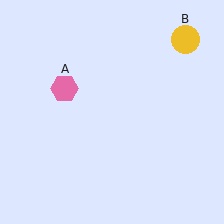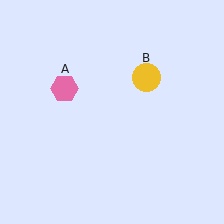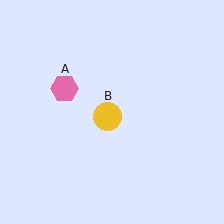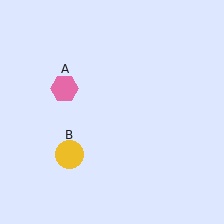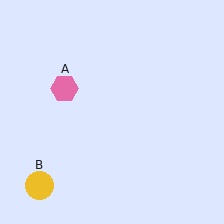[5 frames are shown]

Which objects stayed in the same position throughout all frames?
Pink hexagon (object A) remained stationary.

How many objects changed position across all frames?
1 object changed position: yellow circle (object B).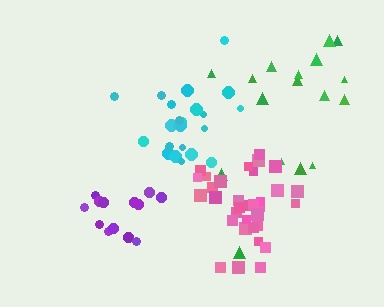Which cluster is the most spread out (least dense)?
Green.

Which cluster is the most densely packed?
Pink.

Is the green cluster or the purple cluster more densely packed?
Purple.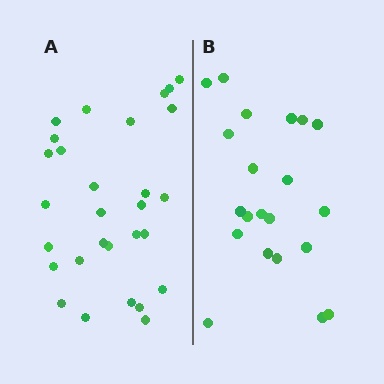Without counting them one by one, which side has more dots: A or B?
Region A (the left region) has more dots.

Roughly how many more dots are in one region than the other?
Region A has roughly 8 or so more dots than region B.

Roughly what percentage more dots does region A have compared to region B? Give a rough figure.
About 40% more.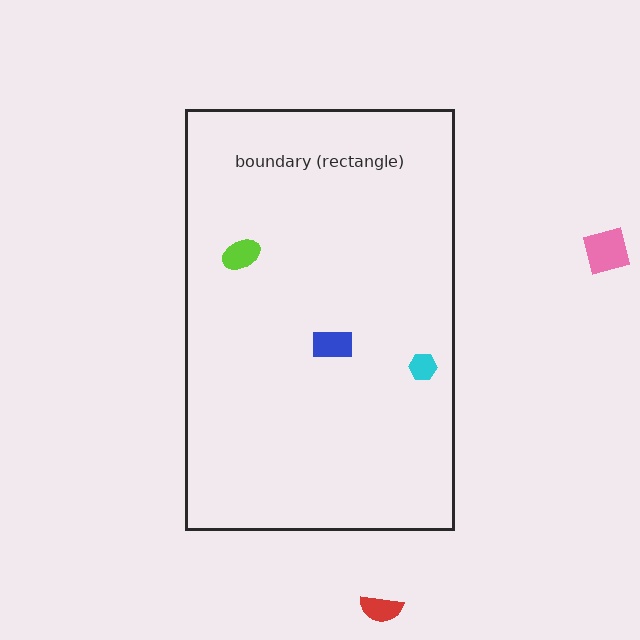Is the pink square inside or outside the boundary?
Outside.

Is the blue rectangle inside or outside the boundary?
Inside.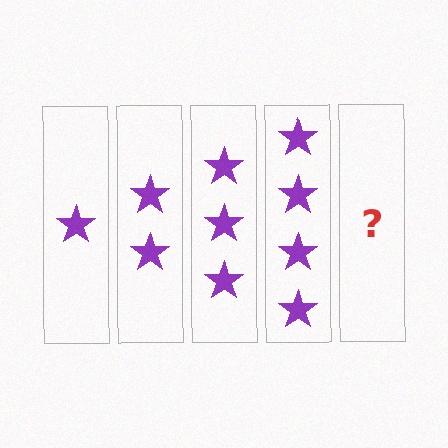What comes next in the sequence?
The next element should be 5 stars.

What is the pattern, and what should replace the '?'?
The pattern is that each step adds one more star. The '?' should be 5 stars.